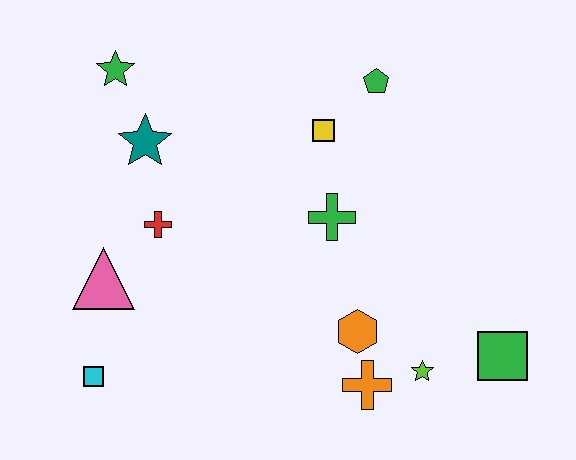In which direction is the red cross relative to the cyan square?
The red cross is above the cyan square.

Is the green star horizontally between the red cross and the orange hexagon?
No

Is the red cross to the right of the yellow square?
No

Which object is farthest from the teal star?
The green square is farthest from the teal star.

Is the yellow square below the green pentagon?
Yes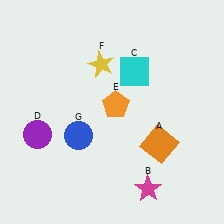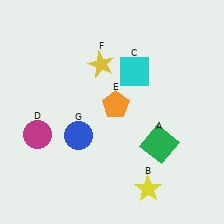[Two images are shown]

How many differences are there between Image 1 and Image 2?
There are 3 differences between the two images.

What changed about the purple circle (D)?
In Image 1, D is purple. In Image 2, it changed to magenta.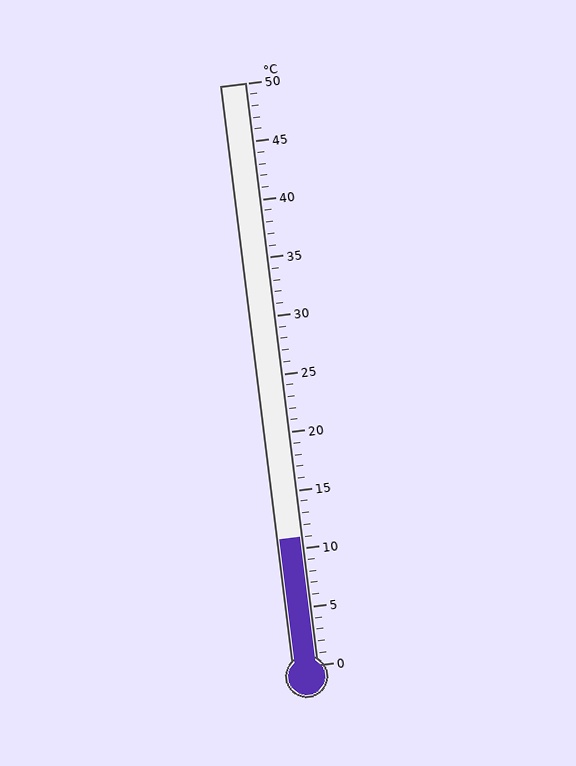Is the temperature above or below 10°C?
The temperature is above 10°C.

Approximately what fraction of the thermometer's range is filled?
The thermometer is filled to approximately 20% of its range.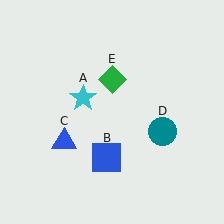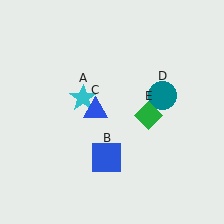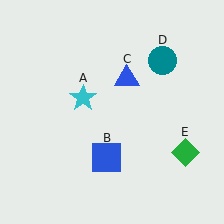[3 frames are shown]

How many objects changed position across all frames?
3 objects changed position: blue triangle (object C), teal circle (object D), green diamond (object E).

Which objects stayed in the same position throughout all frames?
Cyan star (object A) and blue square (object B) remained stationary.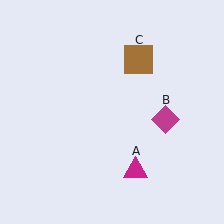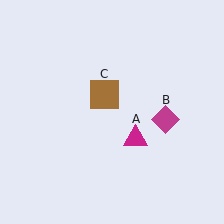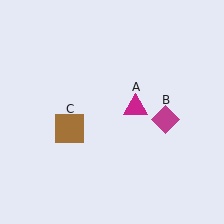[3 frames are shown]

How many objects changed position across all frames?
2 objects changed position: magenta triangle (object A), brown square (object C).